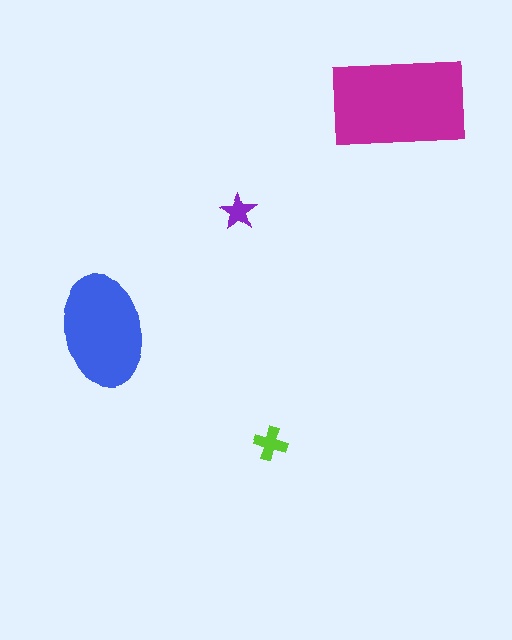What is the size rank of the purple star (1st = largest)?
4th.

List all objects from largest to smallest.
The magenta rectangle, the blue ellipse, the lime cross, the purple star.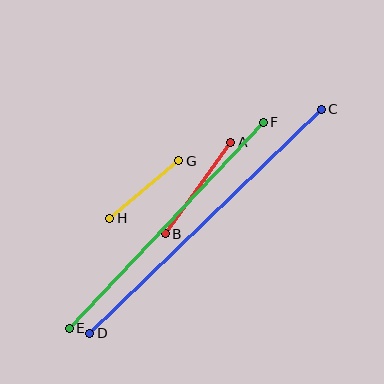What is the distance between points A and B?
The distance is approximately 112 pixels.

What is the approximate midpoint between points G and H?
The midpoint is at approximately (144, 189) pixels.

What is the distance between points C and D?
The distance is approximately 322 pixels.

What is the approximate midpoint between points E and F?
The midpoint is at approximately (166, 225) pixels.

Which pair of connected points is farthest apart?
Points C and D are farthest apart.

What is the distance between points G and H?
The distance is approximately 90 pixels.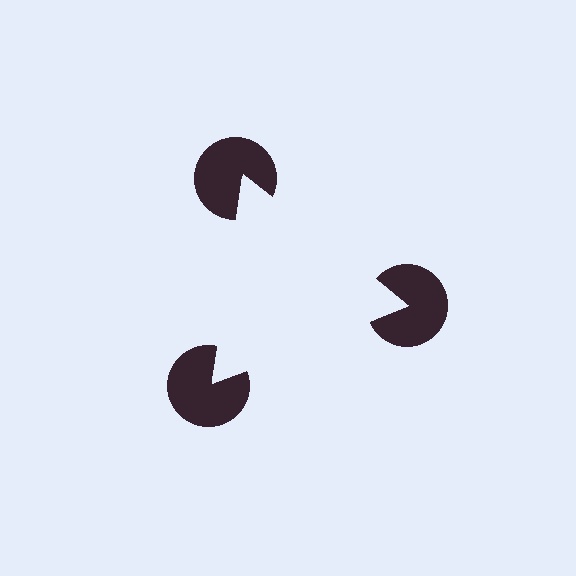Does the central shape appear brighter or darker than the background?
It typically appears slightly brighter than the background, even though no actual brightness change is drawn.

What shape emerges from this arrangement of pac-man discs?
An illusory triangle — its edges are inferred from the aligned wedge cuts in the pac-man discs, not physically drawn.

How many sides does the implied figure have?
3 sides.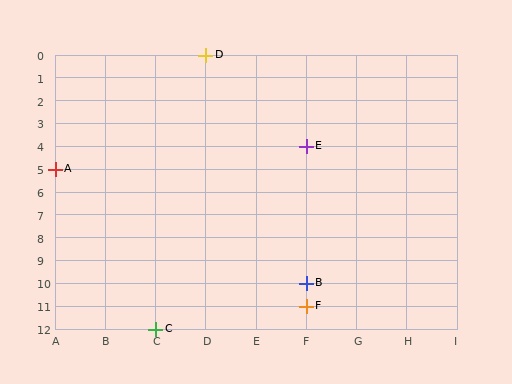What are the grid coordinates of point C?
Point C is at grid coordinates (C, 12).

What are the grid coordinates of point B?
Point B is at grid coordinates (F, 10).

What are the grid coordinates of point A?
Point A is at grid coordinates (A, 5).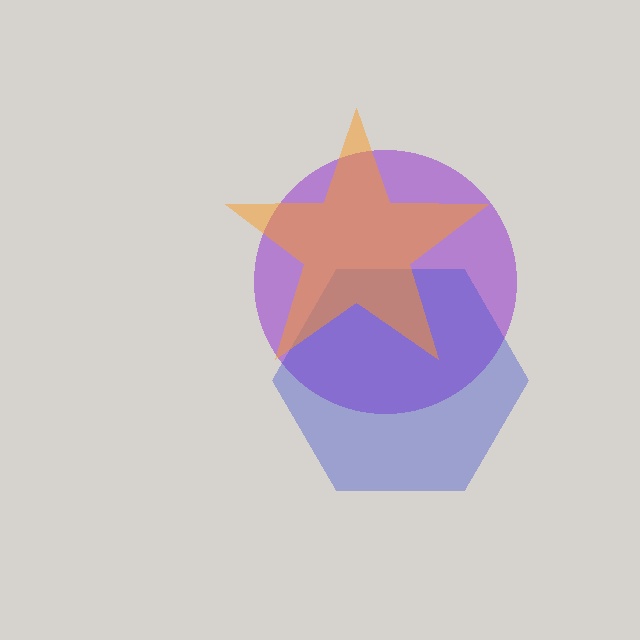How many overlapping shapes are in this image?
There are 3 overlapping shapes in the image.